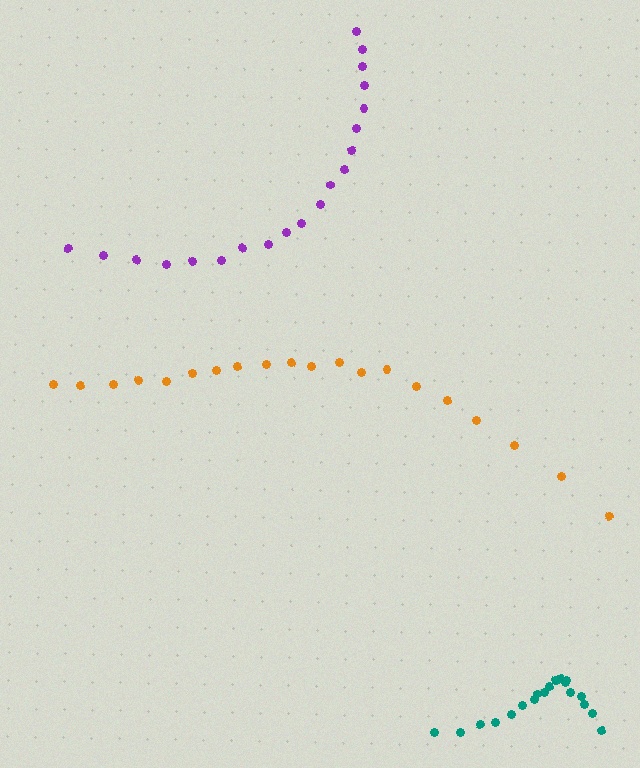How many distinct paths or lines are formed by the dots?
There are 3 distinct paths.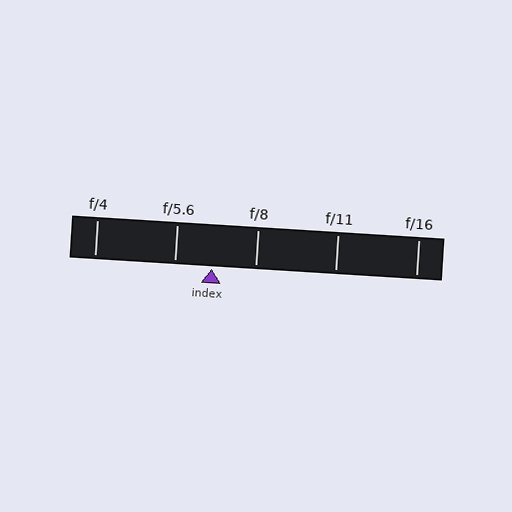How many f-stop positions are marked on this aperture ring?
There are 5 f-stop positions marked.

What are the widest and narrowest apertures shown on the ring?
The widest aperture shown is f/4 and the narrowest is f/16.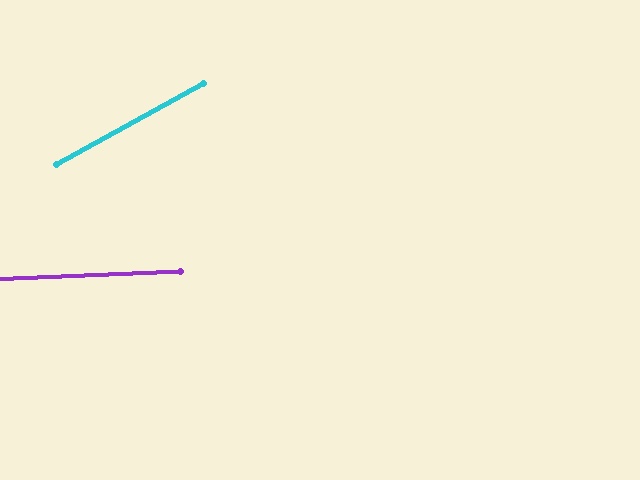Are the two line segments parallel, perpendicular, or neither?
Neither parallel nor perpendicular — they differ by about 27°.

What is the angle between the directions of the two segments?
Approximately 27 degrees.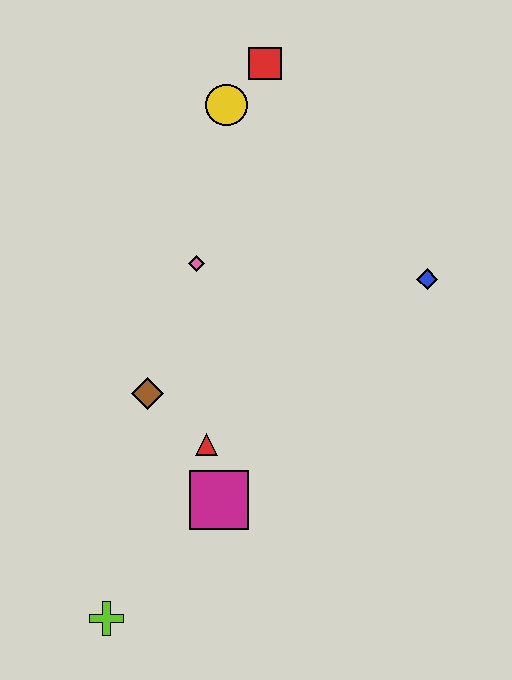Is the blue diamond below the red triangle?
No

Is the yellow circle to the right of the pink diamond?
Yes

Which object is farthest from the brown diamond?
The red square is farthest from the brown diamond.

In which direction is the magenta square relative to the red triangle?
The magenta square is below the red triangle.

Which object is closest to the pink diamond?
The brown diamond is closest to the pink diamond.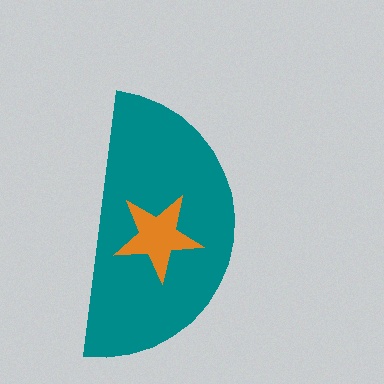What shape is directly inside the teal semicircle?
The orange star.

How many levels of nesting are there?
2.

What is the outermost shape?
The teal semicircle.